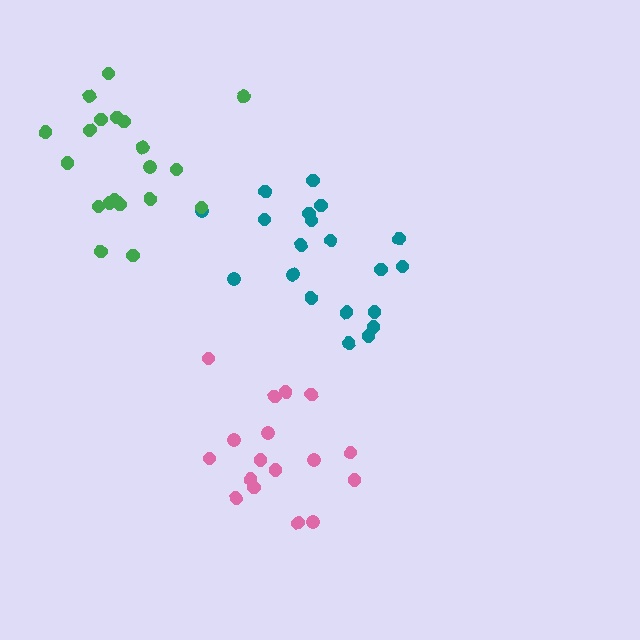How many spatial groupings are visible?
There are 3 spatial groupings.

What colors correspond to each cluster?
The clusters are colored: pink, teal, green.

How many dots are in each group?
Group 1: 17 dots, Group 2: 20 dots, Group 3: 20 dots (57 total).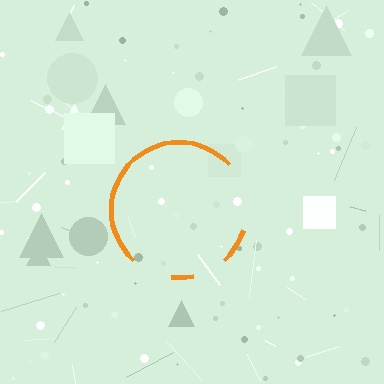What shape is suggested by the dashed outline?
The dashed outline suggests a circle.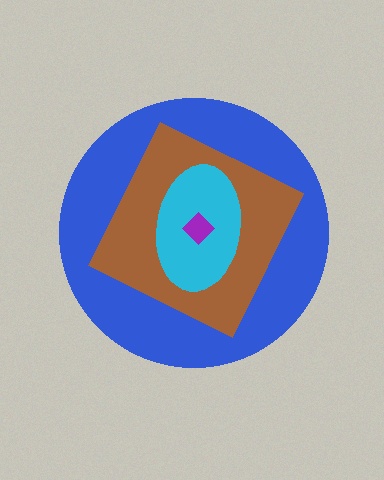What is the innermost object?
The purple diamond.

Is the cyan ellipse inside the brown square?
Yes.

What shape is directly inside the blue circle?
The brown square.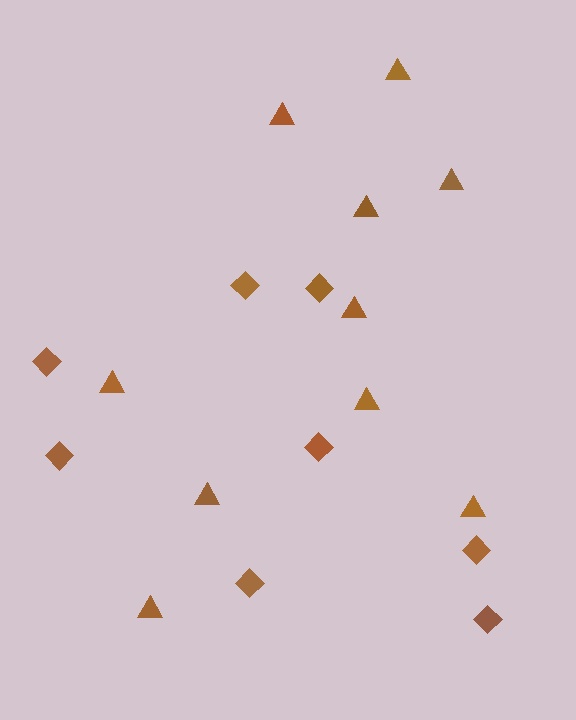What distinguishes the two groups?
There are 2 groups: one group of diamonds (8) and one group of triangles (10).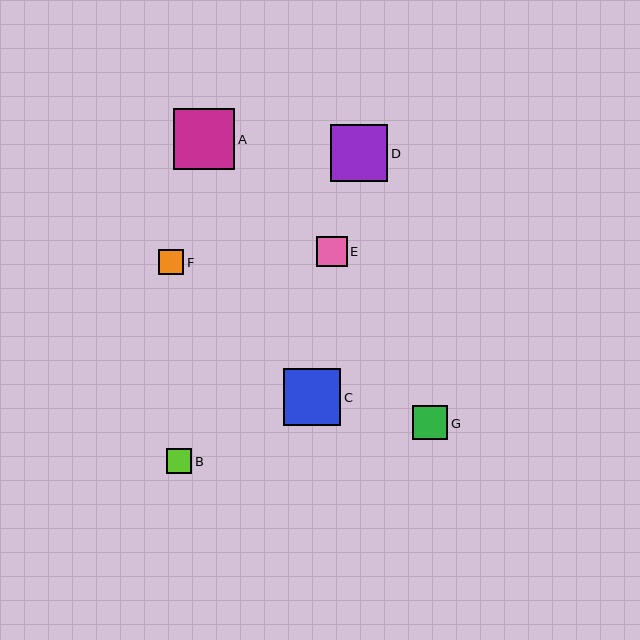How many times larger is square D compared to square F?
Square D is approximately 2.3 times the size of square F.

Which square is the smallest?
Square F is the smallest with a size of approximately 25 pixels.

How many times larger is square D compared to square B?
Square D is approximately 2.3 times the size of square B.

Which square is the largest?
Square A is the largest with a size of approximately 61 pixels.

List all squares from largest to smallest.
From largest to smallest: A, D, C, G, E, B, F.